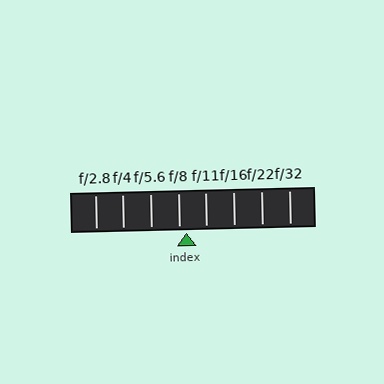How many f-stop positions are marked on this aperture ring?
There are 8 f-stop positions marked.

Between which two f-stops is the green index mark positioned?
The index mark is between f/8 and f/11.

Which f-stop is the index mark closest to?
The index mark is closest to f/8.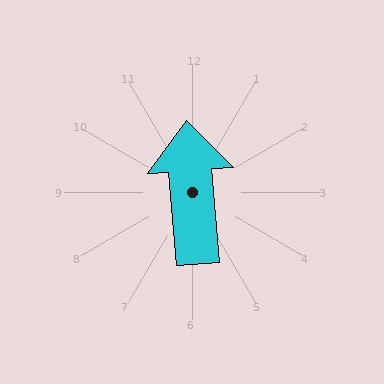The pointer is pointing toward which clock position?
Roughly 12 o'clock.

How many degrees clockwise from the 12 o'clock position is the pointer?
Approximately 356 degrees.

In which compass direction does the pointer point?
North.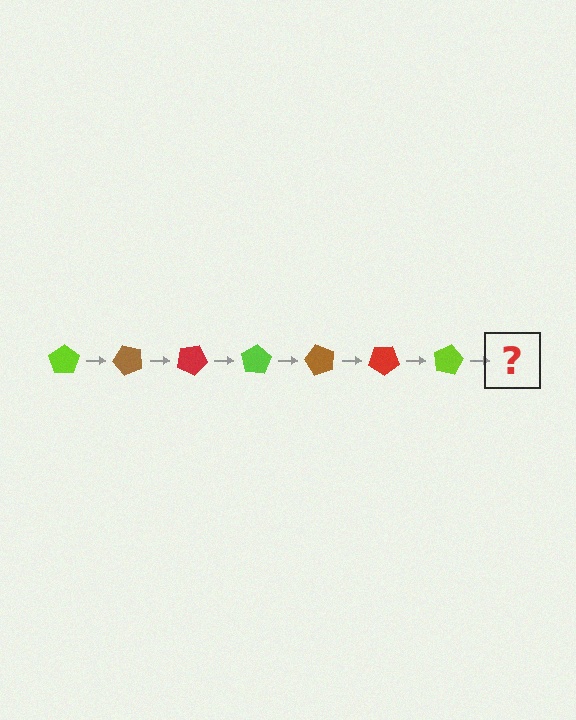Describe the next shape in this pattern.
It should be a brown pentagon, rotated 350 degrees from the start.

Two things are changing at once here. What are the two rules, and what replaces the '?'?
The two rules are that it rotates 50 degrees each step and the color cycles through lime, brown, and red. The '?' should be a brown pentagon, rotated 350 degrees from the start.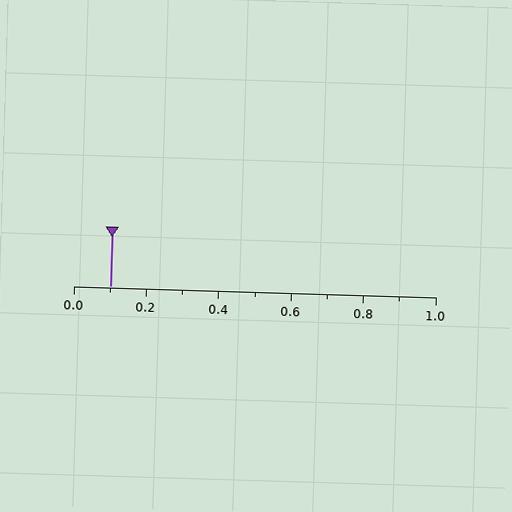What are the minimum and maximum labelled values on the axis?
The axis runs from 0.0 to 1.0.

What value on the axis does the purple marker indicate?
The marker indicates approximately 0.1.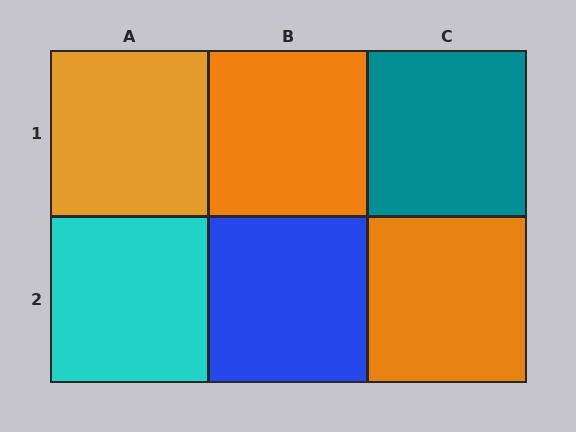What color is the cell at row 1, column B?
Orange.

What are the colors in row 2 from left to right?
Cyan, blue, orange.